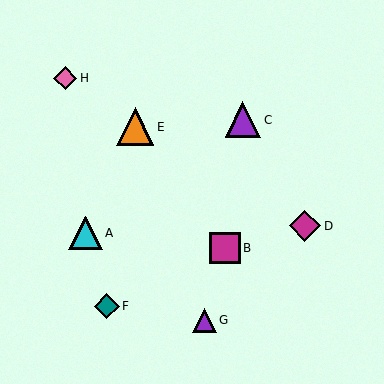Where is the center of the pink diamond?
The center of the pink diamond is at (65, 78).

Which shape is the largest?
The orange triangle (labeled E) is the largest.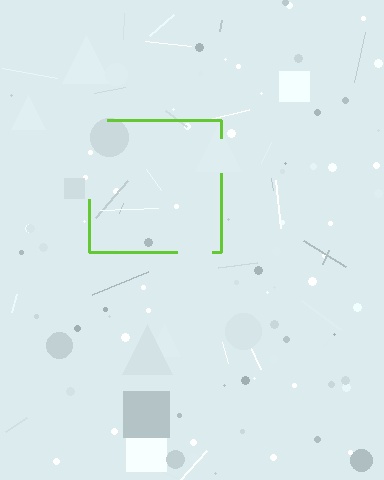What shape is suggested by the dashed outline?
The dashed outline suggests a square.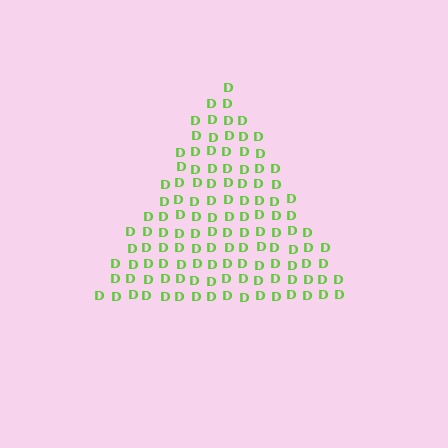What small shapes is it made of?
It is made of small letter D's.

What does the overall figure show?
The overall figure shows a triangle.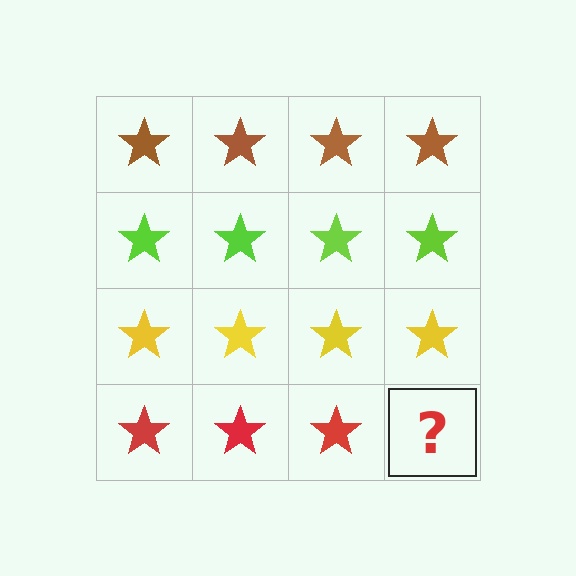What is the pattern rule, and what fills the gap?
The rule is that each row has a consistent color. The gap should be filled with a red star.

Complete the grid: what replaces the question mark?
The question mark should be replaced with a red star.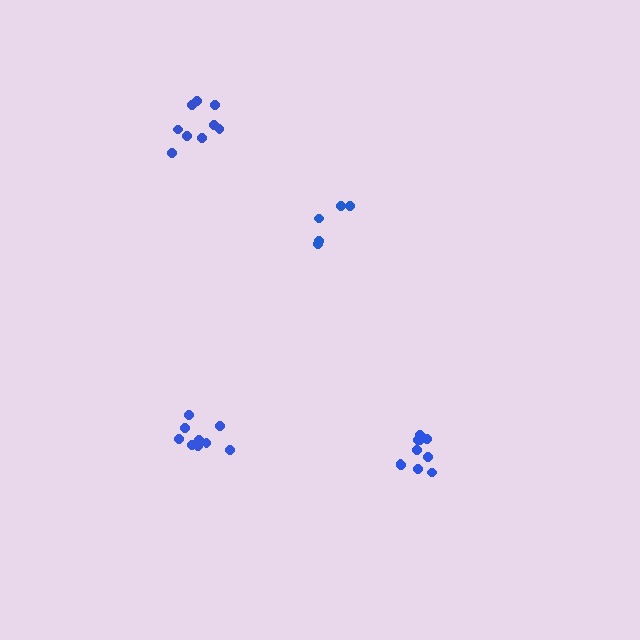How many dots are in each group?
Group 1: 9 dots, Group 2: 11 dots, Group 3: 5 dots, Group 4: 9 dots (34 total).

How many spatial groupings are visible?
There are 4 spatial groupings.